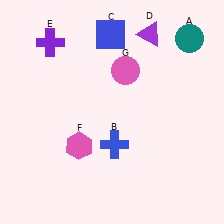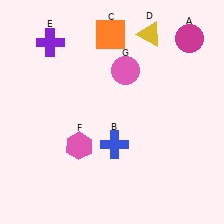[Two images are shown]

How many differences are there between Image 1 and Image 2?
There are 3 differences between the two images.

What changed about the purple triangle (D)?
In Image 1, D is purple. In Image 2, it changed to yellow.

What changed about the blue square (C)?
In Image 1, C is blue. In Image 2, it changed to orange.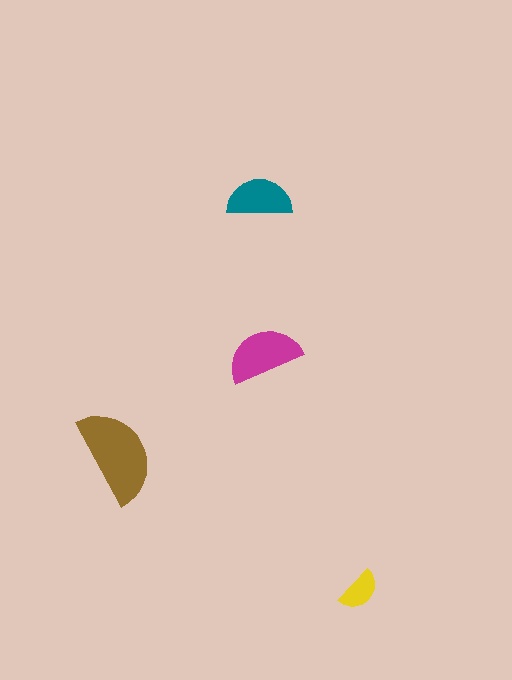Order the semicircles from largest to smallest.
the brown one, the magenta one, the teal one, the yellow one.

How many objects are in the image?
There are 4 objects in the image.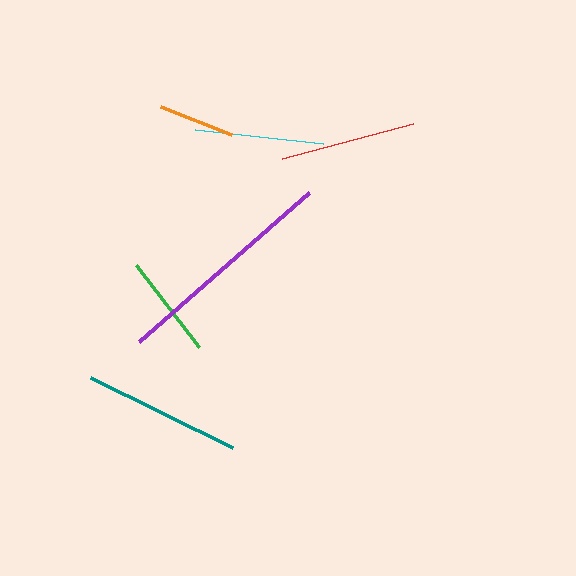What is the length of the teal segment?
The teal segment is approximately 158 pixels long.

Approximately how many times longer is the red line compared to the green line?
The red line is approximately 1.3 times the length of the green line.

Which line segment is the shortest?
The orange line is the shortest at approximately 76 pixels.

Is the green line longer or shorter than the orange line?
The green line is longer than the orange line.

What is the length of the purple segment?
The purple segment is approximately 227 pixels long.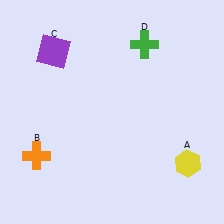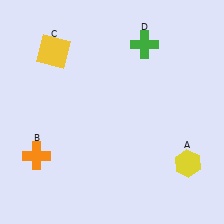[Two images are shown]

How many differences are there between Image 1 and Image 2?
There is 1 difference between the two images.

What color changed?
The square (C) changed from purple in Image 1 to yellow in Image 2.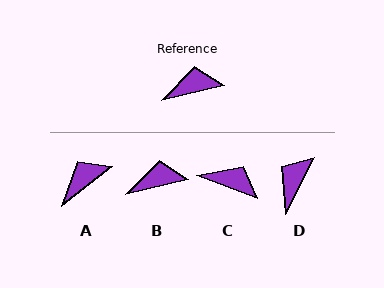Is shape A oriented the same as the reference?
No, it is off by about 24 degrees.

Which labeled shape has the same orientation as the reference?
B.